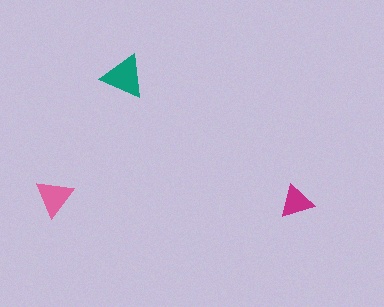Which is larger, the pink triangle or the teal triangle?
The teal one.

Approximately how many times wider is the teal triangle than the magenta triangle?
About 1.5 times wider.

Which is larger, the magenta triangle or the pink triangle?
The pink one.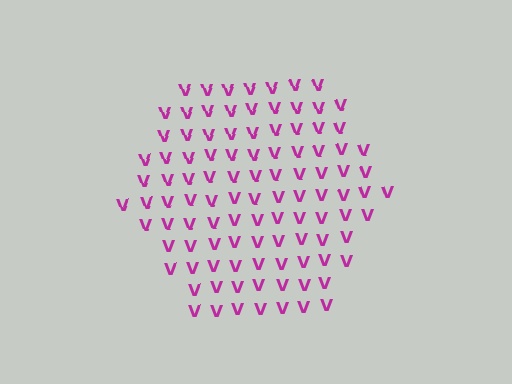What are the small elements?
The small elements are letter V's.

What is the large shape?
The large shape is a hexagon.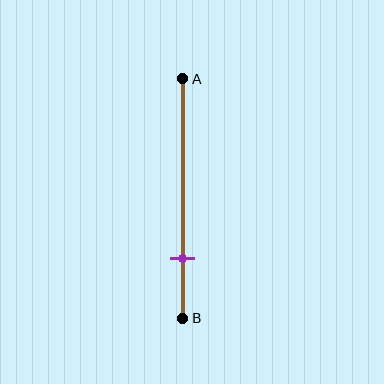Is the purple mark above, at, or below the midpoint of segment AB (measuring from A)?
The purple mark is below the midpoint of segment AB.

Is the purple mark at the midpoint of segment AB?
No, the mark is at about 75% from A, not at the 50% midpoint.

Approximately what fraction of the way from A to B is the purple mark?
The purple mark is approximately 75% of the way from A to B.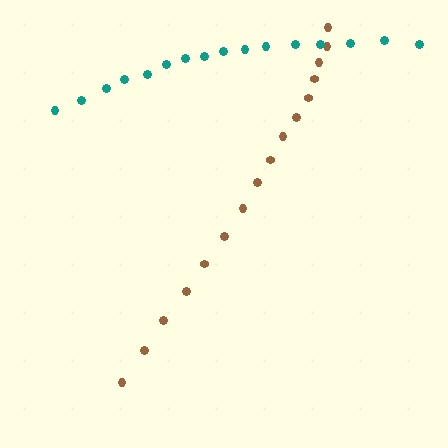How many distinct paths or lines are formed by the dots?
There are 2 distinct paths.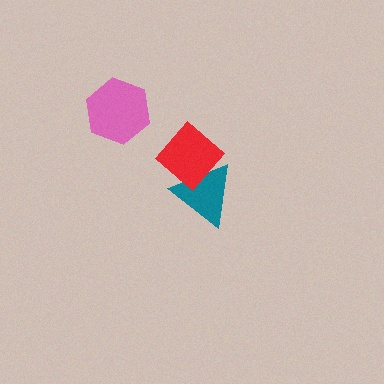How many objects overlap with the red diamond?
1 object overlaps with the red diamond.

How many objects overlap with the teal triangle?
1 object overlaps with the teal triangle.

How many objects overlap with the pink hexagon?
0 objects overlap with the pink hexagon.